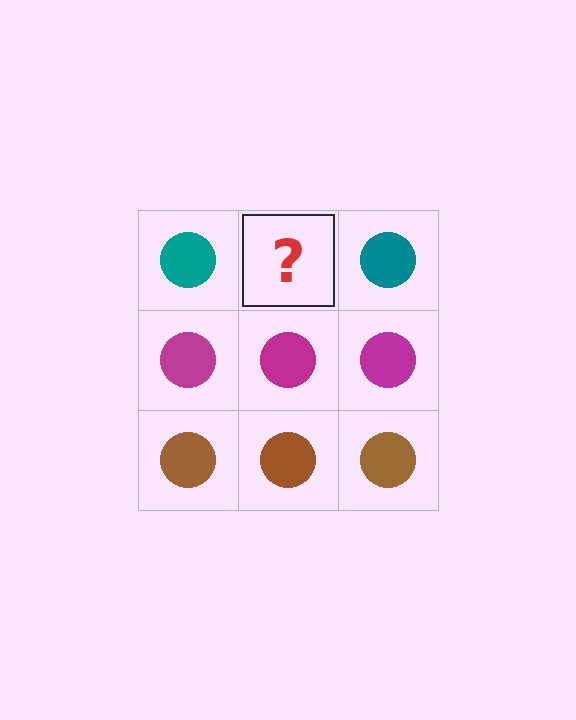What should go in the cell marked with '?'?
The missing cell should contain a teal circle.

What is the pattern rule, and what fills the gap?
The rule is that each row has a consistent color. The gap should be filled with a teal circle.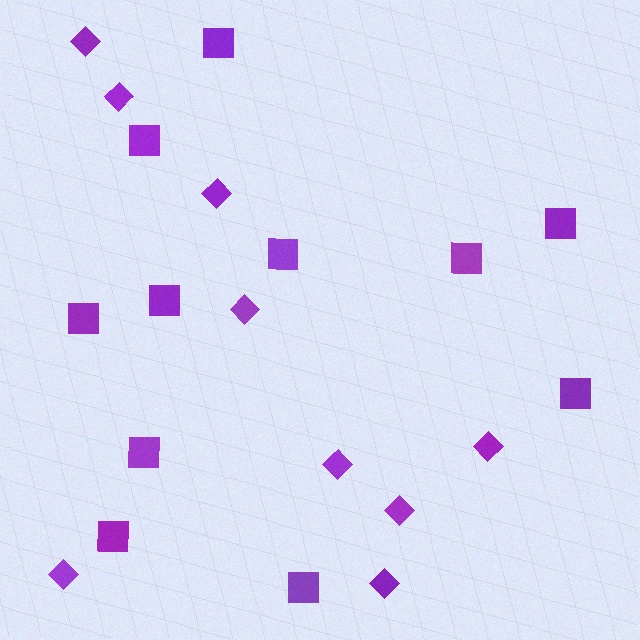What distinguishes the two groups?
There are 2 groups: one group of squares (11) and one group of diamonds (9).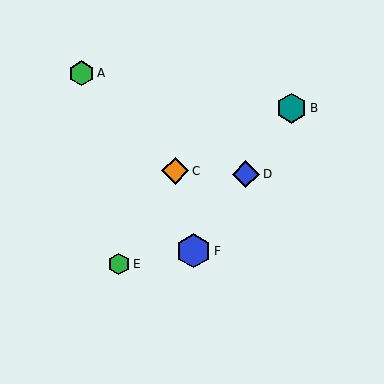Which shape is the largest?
The blue hexagon (labeled F) is the largest.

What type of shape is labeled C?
Shape C is an orange diamond.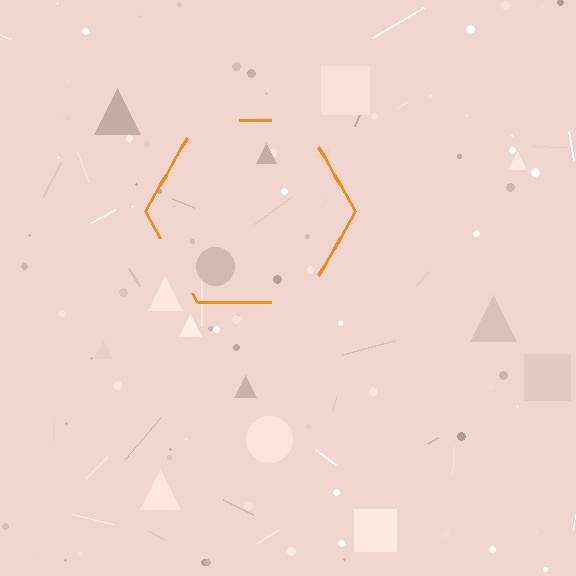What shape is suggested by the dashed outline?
The dashed outline suggests a hexagon.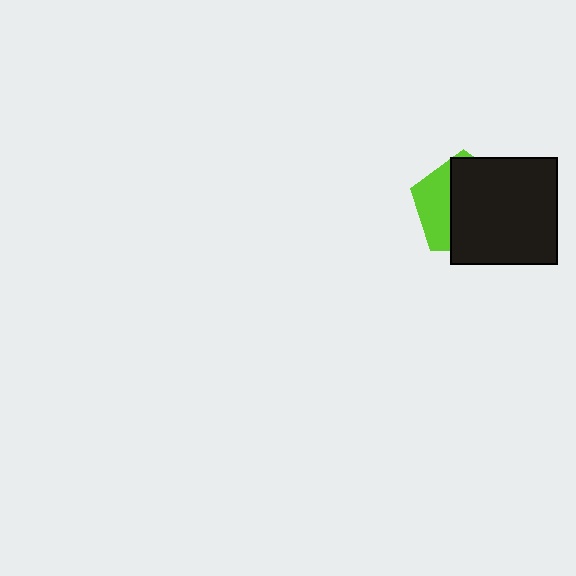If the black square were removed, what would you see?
You would see the complete lime pentagon.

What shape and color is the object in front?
The object in front is a black square.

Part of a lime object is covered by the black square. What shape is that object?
It is a pentagon.